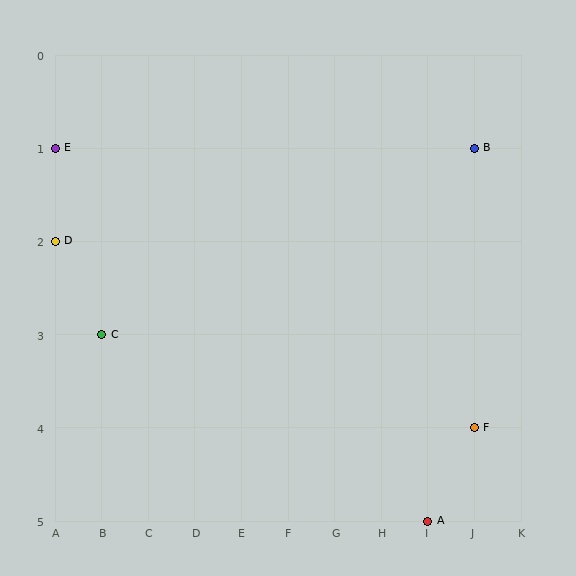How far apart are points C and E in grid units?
Points C and E are 1 column and 2 rows apart (about 2.2 grid units diagonally).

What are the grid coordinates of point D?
Point D is at grid coordinates (A, 2).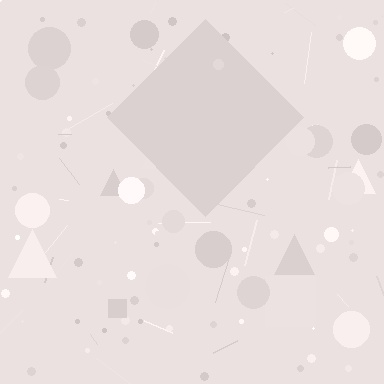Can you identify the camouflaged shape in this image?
The camouflaged shape is a diamond.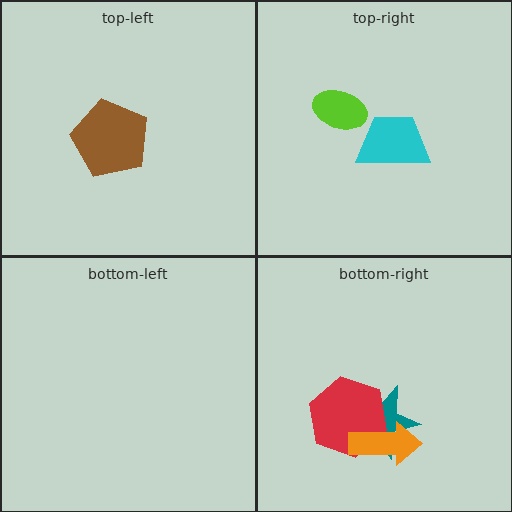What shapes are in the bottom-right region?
The teal star, the red hexagon, the orange arrow.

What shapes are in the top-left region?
The brown pentagon.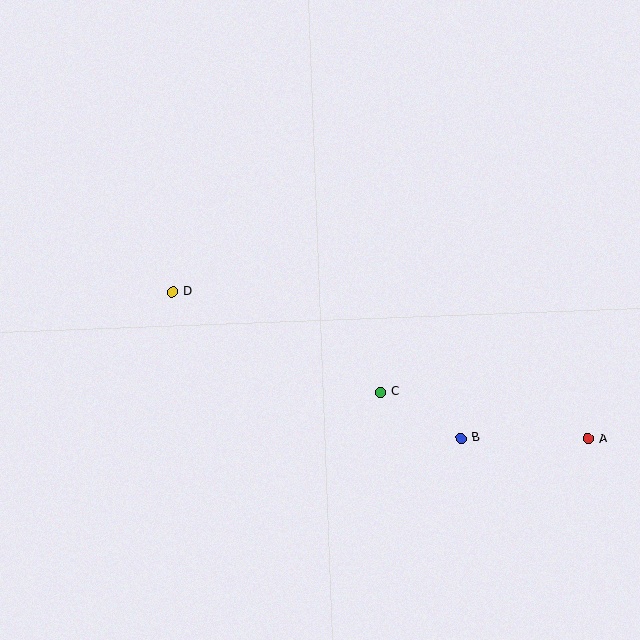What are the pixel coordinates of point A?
Point A is at (588, 439).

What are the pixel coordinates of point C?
Point C is at (380, 392).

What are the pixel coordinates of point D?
Point D is at (172, 292).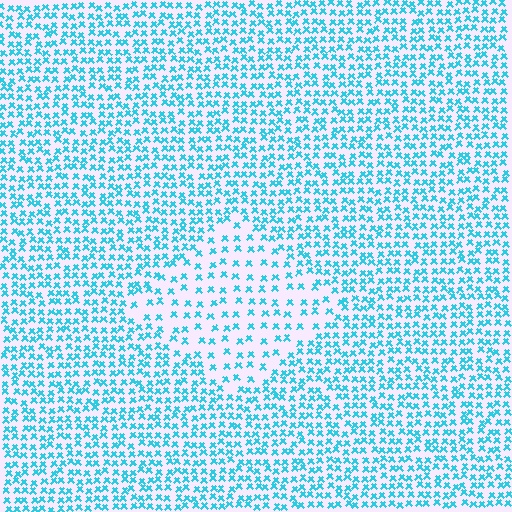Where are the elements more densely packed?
The elements are more densely packed outside the diamond boundary.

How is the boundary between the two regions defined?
The boundary is defined by a change in element density (approximately 2.1x ratio). All elements are the same color, size, and shape.